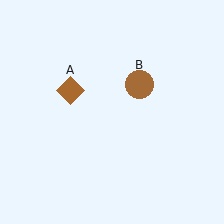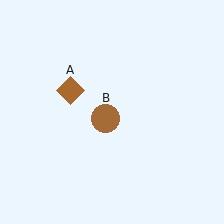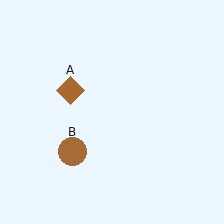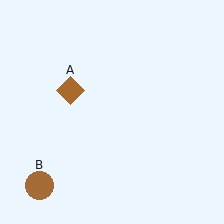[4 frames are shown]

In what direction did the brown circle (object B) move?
The brown circle (object B) moved down and to the left.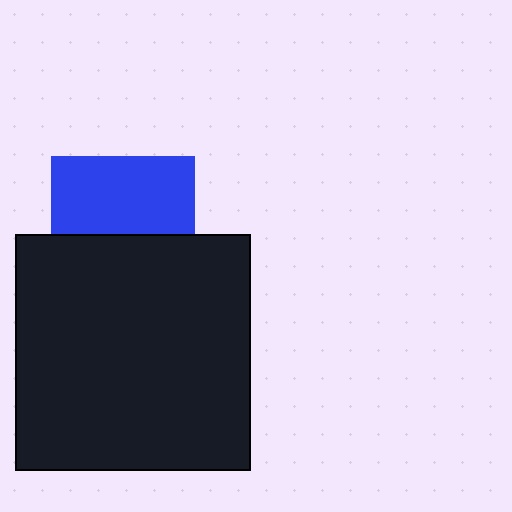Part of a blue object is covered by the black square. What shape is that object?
It is a square.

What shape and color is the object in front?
The object in front is a black square.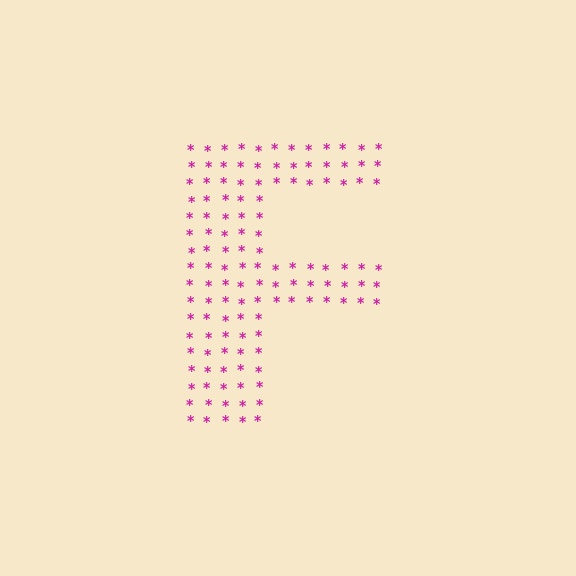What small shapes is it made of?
It is made of small asterisks.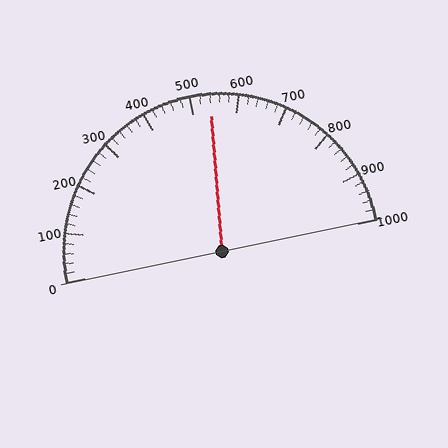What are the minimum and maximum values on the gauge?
The gauge ranges from 0 to 1000.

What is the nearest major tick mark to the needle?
The nearest major tick mark is 500.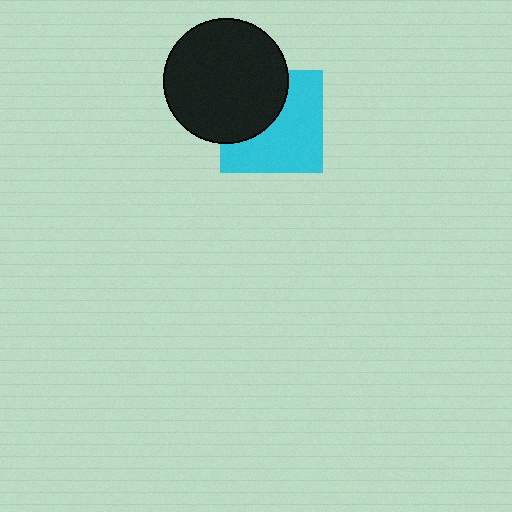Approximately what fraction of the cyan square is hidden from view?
Roughly 40% of the cyan square is hidden behind the black circle.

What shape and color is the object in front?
The object in front is a black circle.